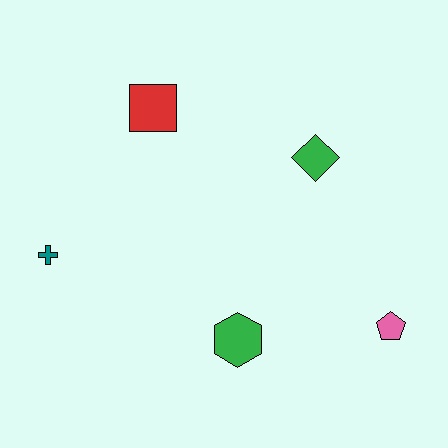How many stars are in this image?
There are no stars.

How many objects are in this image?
There are 5 objects.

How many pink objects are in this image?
There is 1 pink object.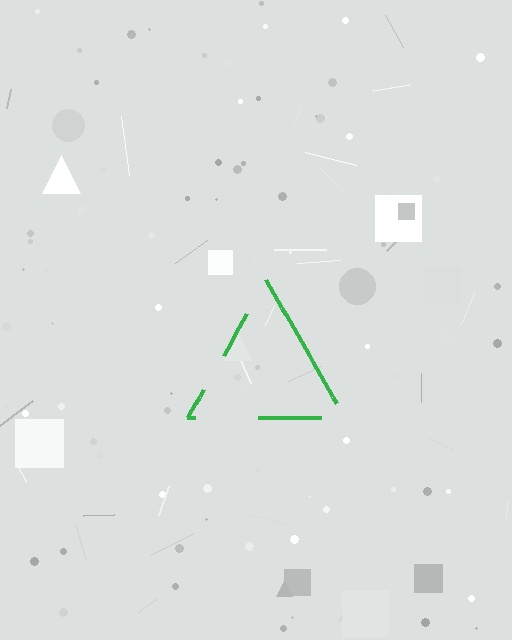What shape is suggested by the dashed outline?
The dashed outline suggests a triangle.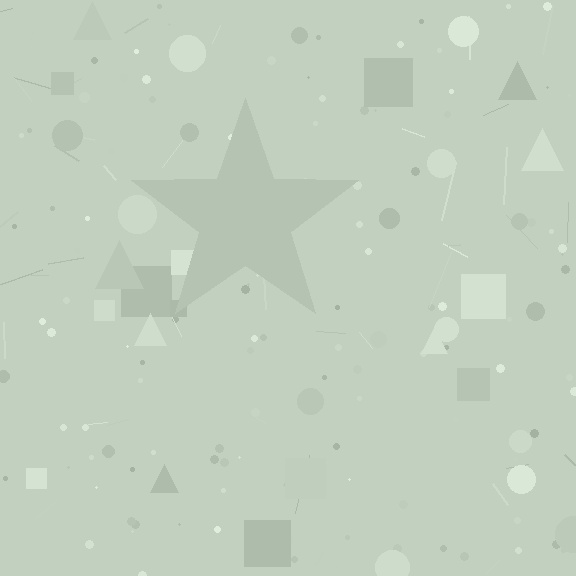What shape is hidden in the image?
A star is hidden in the image.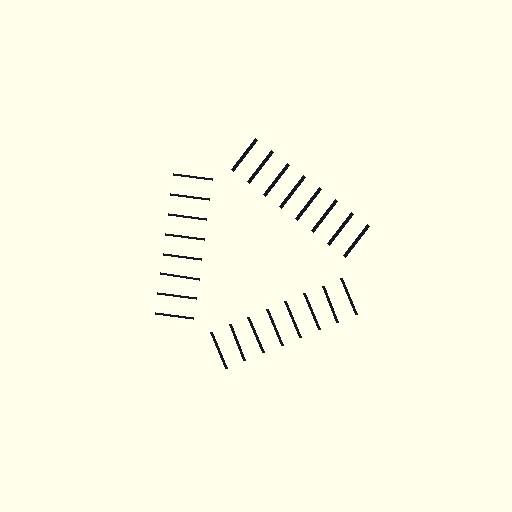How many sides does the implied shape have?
3 sides — the line-ends trace a triangle.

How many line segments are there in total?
24 — 8 along each of the 3 edges.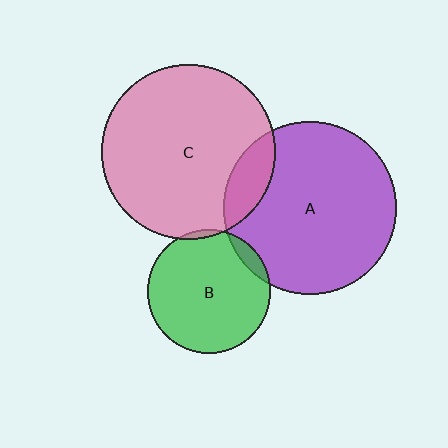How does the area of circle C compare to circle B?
Approximately 2.0 times.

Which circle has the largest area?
Circle C (pink).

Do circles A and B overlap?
Yes.